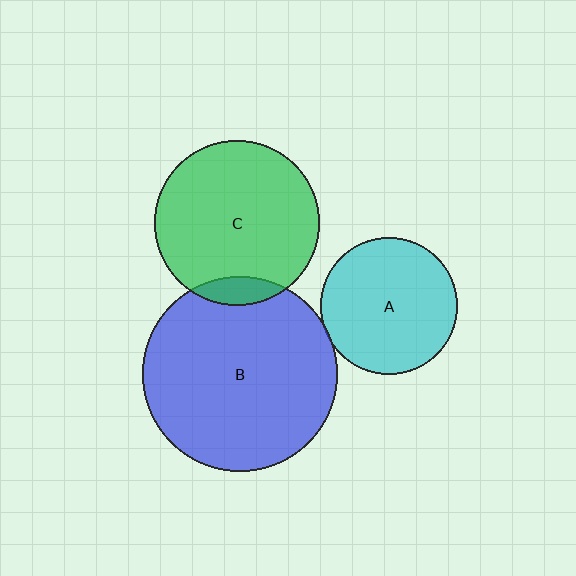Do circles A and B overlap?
Yes.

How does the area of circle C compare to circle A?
Approximately 1.5 times.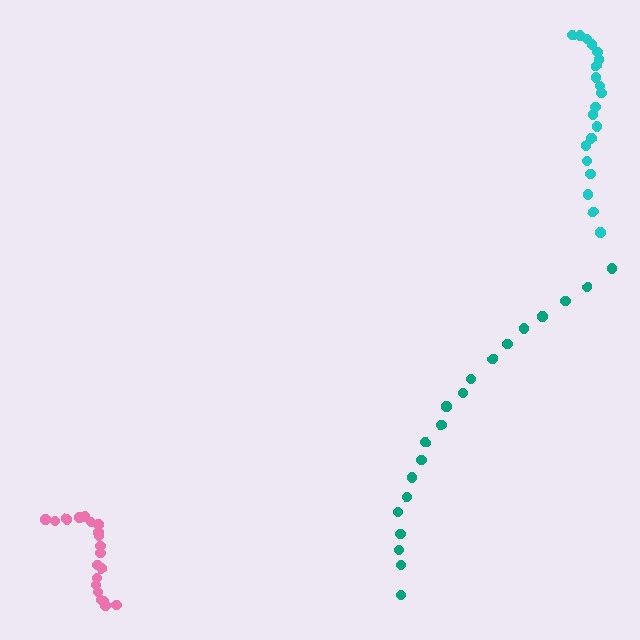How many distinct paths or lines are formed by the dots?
There are 3 distinct paths.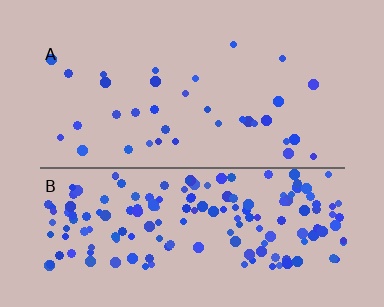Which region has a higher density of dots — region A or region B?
B (the bottom).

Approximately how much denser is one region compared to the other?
Approximately 4.9× — region B over region A.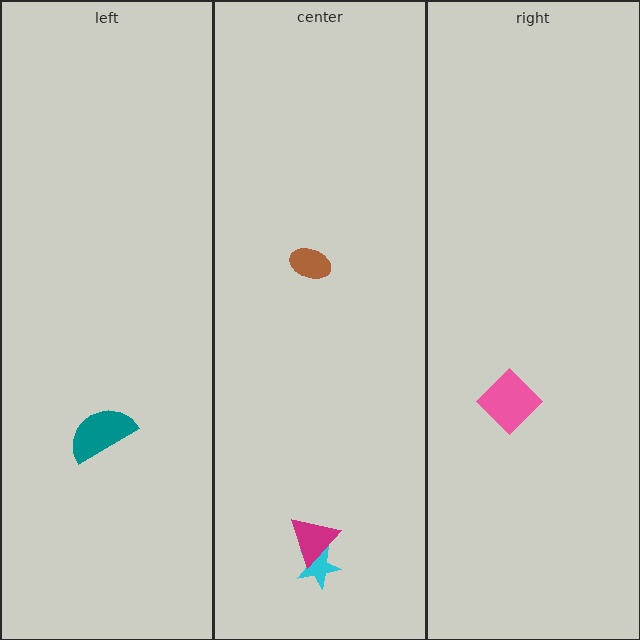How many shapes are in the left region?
1.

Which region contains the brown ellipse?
The center region.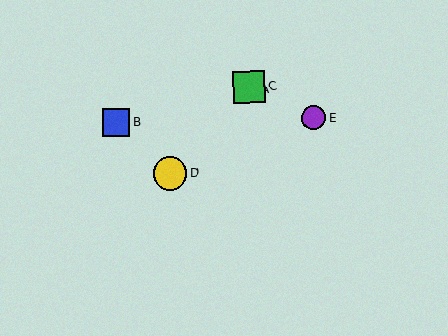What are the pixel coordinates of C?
Object C is at (249, 87).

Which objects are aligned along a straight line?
Objects A, C, D are aligned along a straight line.